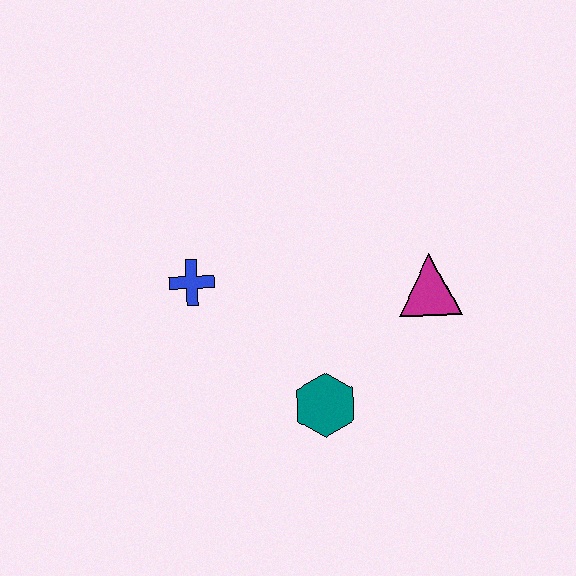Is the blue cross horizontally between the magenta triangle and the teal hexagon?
No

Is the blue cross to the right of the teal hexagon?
No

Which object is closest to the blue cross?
The teal hexagon is closest to the blue cross.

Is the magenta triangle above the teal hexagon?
Yes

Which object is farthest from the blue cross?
The magenta triangle is farthest from the blue cross.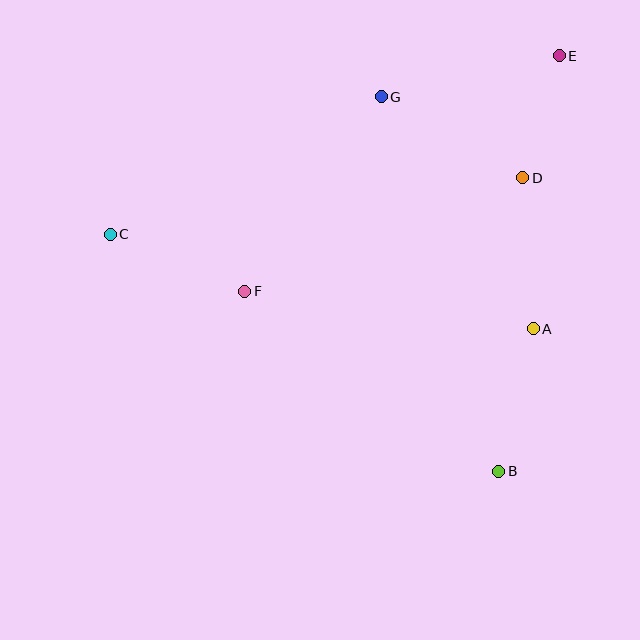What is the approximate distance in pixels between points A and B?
The distance between A and B is approximately 147 pixels.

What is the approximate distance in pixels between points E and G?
The distance between E and G is approximately 183 pixels.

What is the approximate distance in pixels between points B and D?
The distance between B and D is approximately 295 pixels.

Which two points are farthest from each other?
Points C and E are farthest from each other.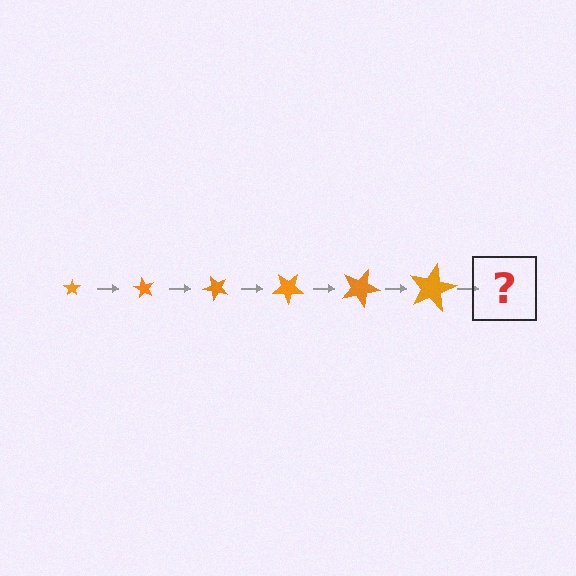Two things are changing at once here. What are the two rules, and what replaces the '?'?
The two rules are that the star grows larger each step and it rotates 60 degrees each step. The '?' should be a star, larger than the previous one and rotated 360 degrees from the start.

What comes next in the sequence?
The next element should be a star, larger than the previous one and rotated 360 degrees from the start.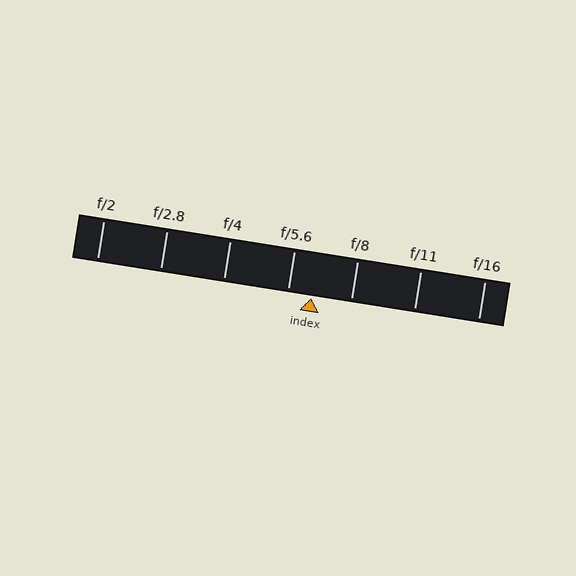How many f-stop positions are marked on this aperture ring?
There are 7 f-stop positions marked.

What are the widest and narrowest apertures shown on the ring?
The widest aperture shown is f/2 and the narrowest is f/16.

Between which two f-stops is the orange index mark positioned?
The index mark is between f/5.6 and f/8.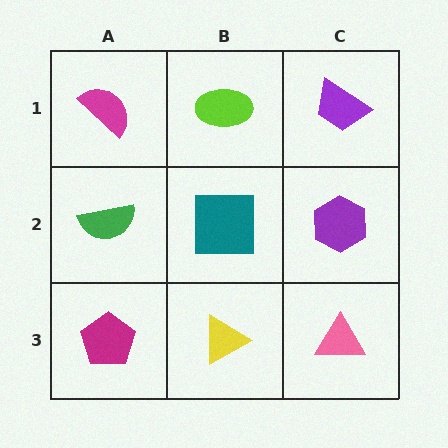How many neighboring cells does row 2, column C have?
3.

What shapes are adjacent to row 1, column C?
A purple hexagon (row 2, column C), a lime ellipse (row 1, column B).